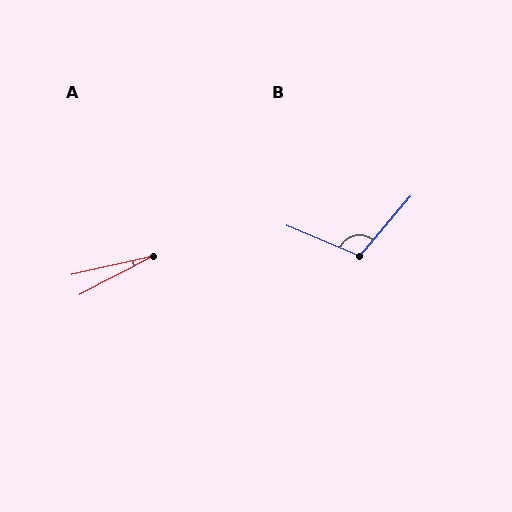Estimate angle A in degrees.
Approximately 15 degrees.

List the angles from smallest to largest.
A (15°), B (108°).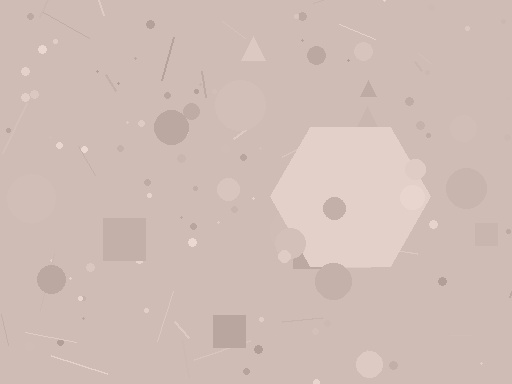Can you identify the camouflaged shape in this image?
The camouflaged shape is a hexagon.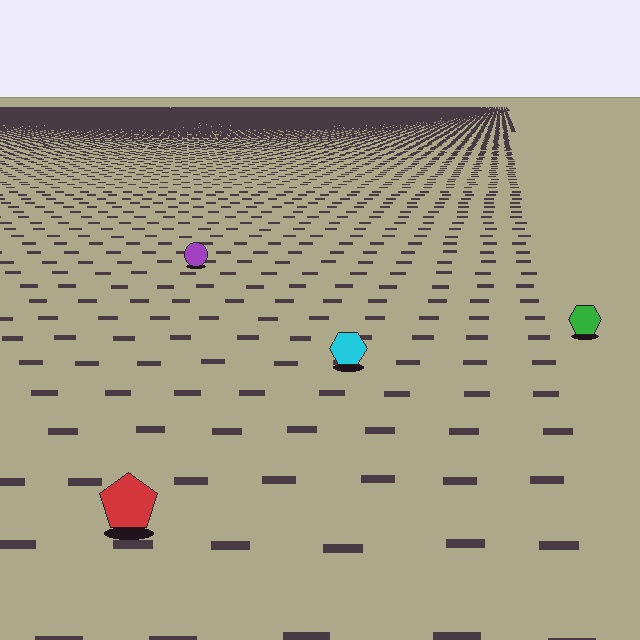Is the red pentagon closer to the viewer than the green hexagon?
Yes. The red pentagon is closer — you can tell from the texture gradient: the ground texture is coarser near it.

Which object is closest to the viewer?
The red pentagon is closest. The texture marks near it are larger and more spread out.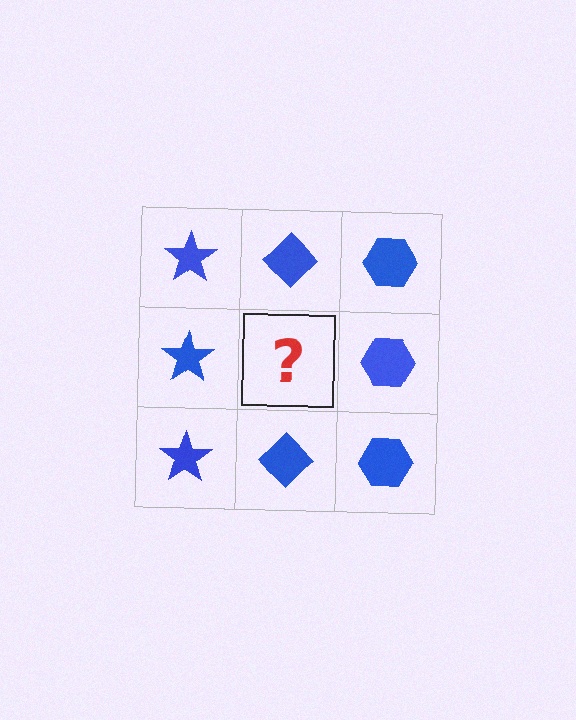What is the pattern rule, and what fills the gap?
The rule is that each column has a consistent shape. The gap should be filled with a blue diamond.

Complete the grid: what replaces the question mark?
The question mark should be replaced with a blue diamond.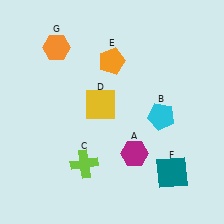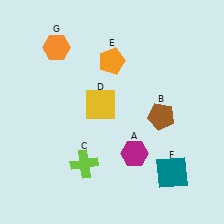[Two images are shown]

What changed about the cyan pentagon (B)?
In Image 1, B is cyan. In Image 2, it changed to brown.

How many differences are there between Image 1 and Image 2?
There is 1 difference between the two images.